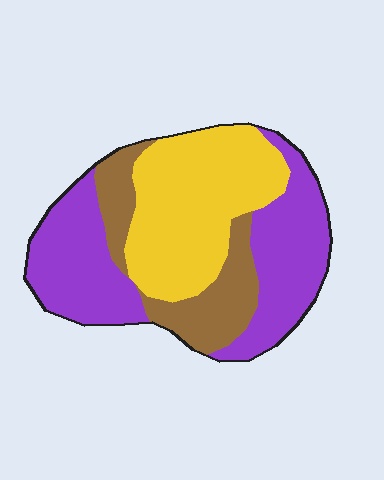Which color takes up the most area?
Purple, at roughly 45%.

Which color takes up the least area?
Brown, at roughly 20%.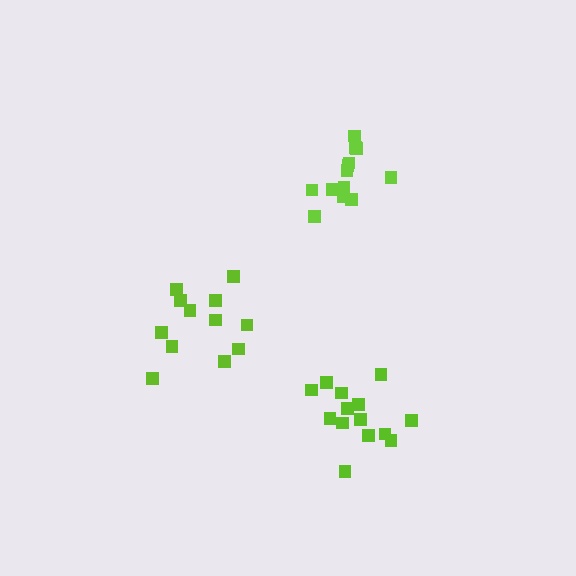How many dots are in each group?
Group 1: 12 dots, Group 2: 13 dots, Group 3: 14 dots (39 total).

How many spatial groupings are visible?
There are 3 spatial groupings.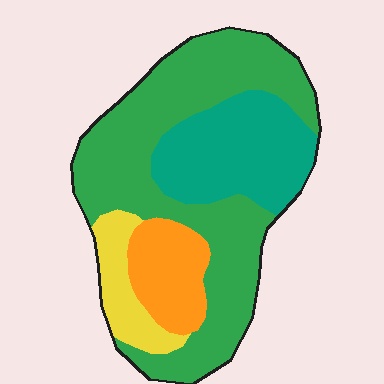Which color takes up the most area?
Green, at roughly 55%.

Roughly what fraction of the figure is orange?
Orange takes up less than a sixth of the figure.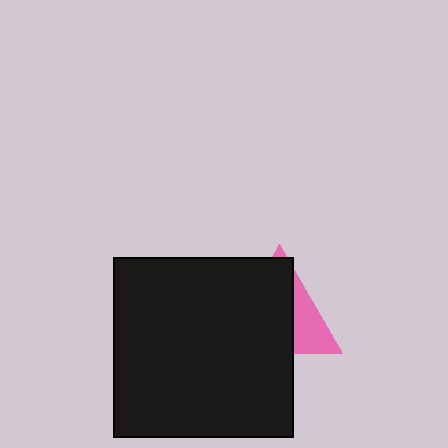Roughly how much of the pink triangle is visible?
A small part of it is visible (roughly 32%).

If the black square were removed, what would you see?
You would see the complete pink triangle.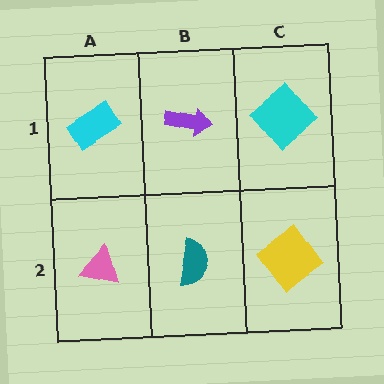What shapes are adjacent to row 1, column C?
A yellow diamond (row 2, column C), a purple arrow (row 1, column B).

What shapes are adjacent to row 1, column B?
A teal semicircle (row 2, column B), a cyan rectangle (row 1, column A), a cyan diamond (row 1, column C).